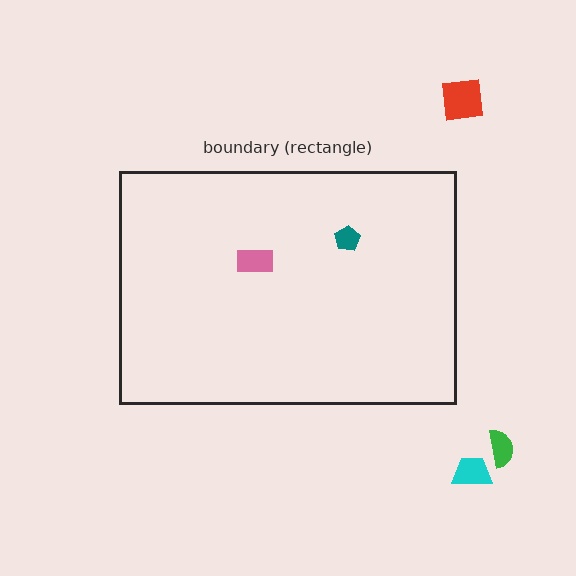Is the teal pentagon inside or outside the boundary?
Inside.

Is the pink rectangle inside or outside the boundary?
Inside.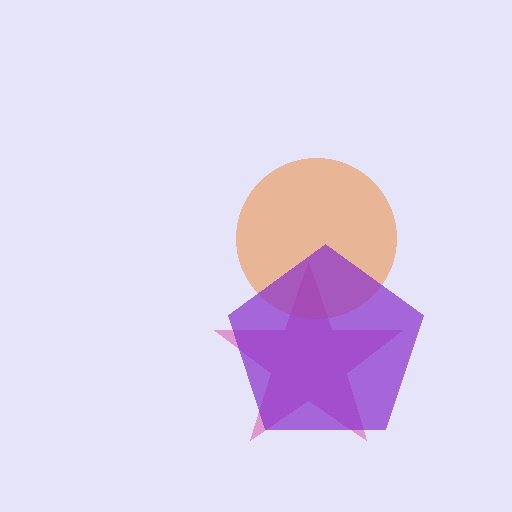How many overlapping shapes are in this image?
There are 3 overlapping shapes in the image.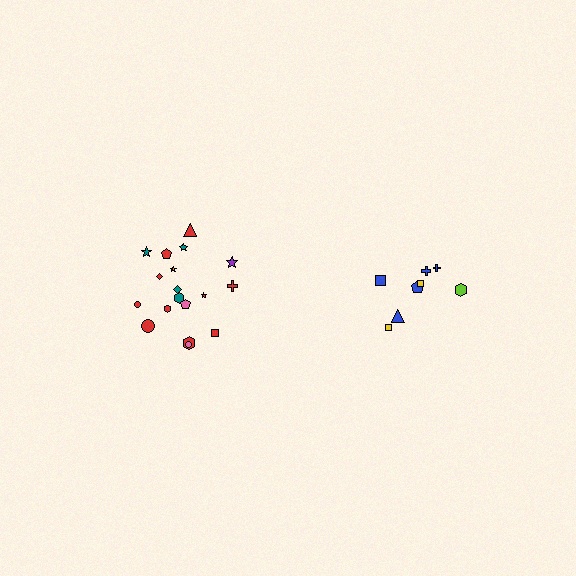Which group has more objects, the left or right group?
The left group.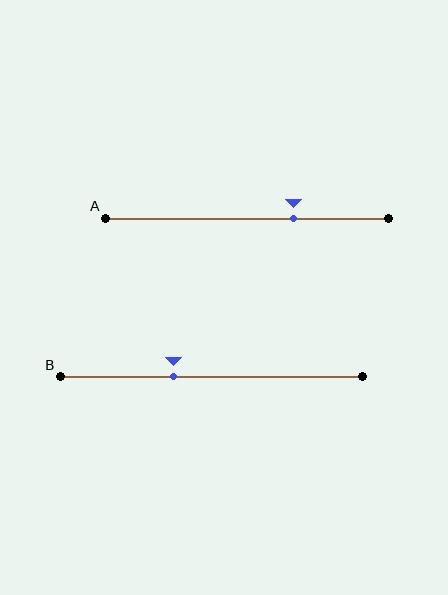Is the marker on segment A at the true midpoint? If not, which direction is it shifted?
No, the marker on segment A is shifted to the right by about 17% of the segment length.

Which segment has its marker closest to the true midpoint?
Segment B has its marker closest to the true midpoint.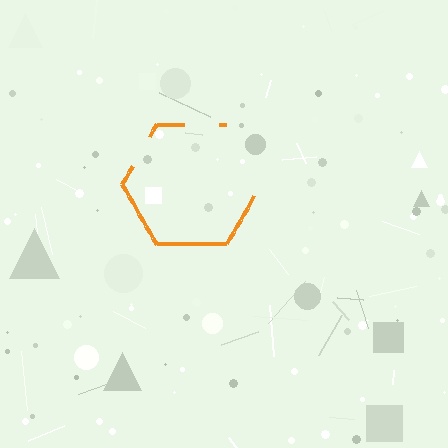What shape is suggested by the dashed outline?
The dashed outline suggests a hexagon.